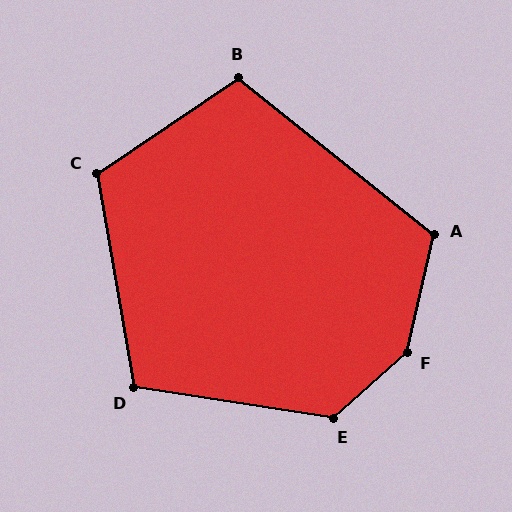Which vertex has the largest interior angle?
F, at approximately 144 degrees.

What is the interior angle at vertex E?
Approximately 130 degrees (obtuse).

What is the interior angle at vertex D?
Approximately 109 degrees (obtuse).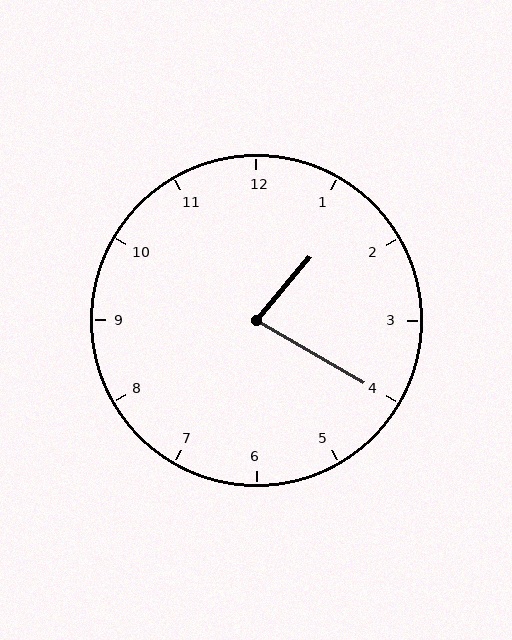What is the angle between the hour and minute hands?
Approximately 80 degrees.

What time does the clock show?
1:20.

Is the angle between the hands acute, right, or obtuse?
It is acute.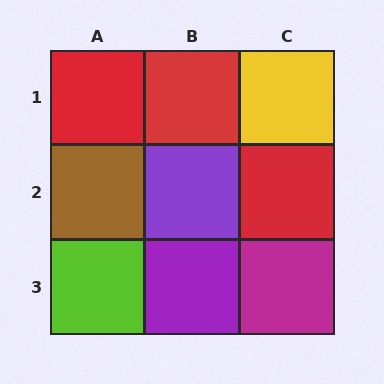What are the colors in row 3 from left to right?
Lime, purple, magenta.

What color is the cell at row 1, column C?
Yellow.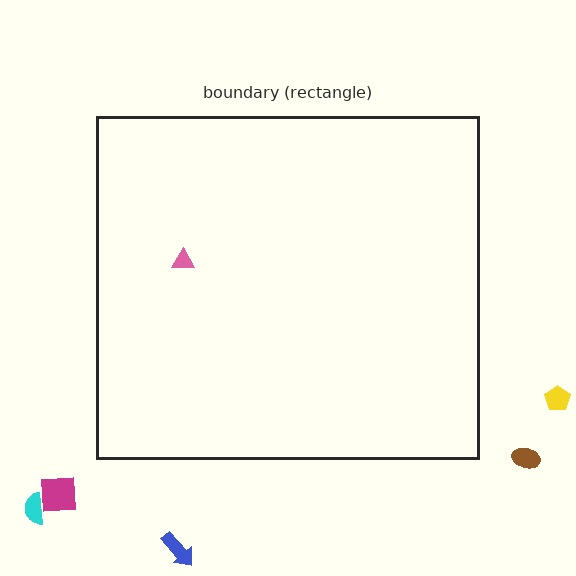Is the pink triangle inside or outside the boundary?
Inside.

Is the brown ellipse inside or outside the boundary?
Outside.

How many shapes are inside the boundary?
1 inside, 5 outside.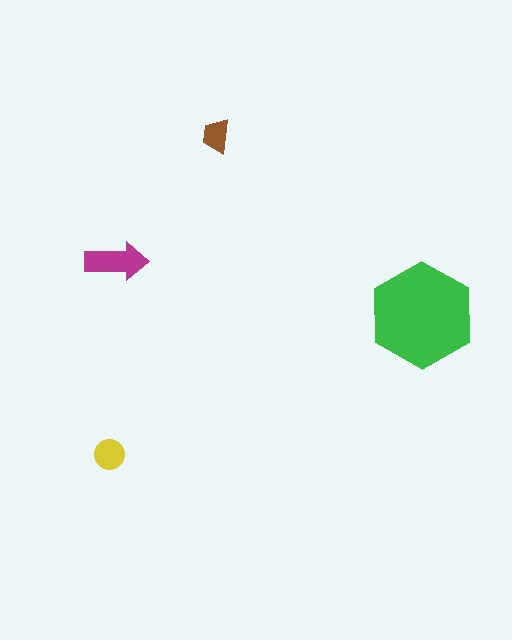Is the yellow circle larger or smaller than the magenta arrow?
Smaller.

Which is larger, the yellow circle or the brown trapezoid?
The yellow circle.